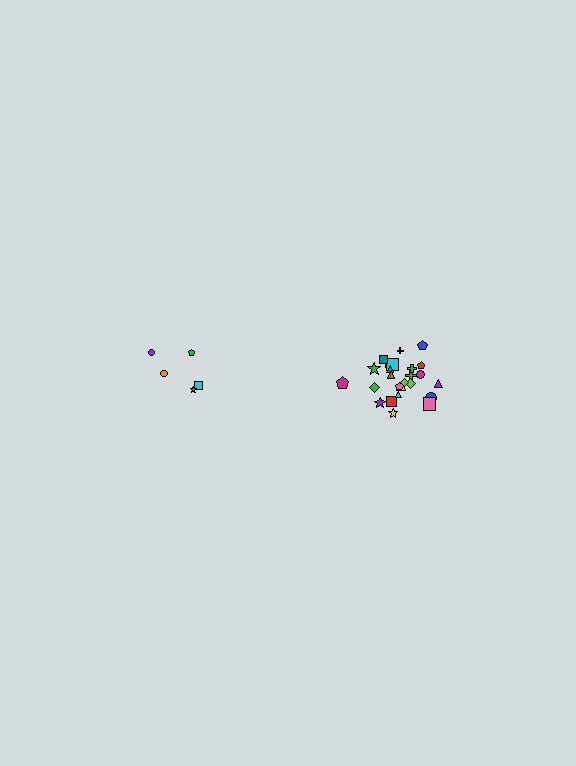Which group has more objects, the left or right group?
The right group.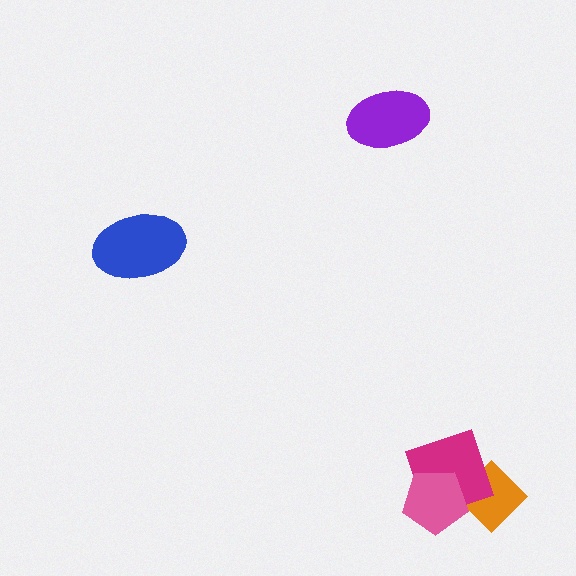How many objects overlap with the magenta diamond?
2 objects overlap with the magenta diamond.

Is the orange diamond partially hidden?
Yes, it is partially covered by another shape.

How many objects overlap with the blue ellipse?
0 objects overlap with the blue ellipse.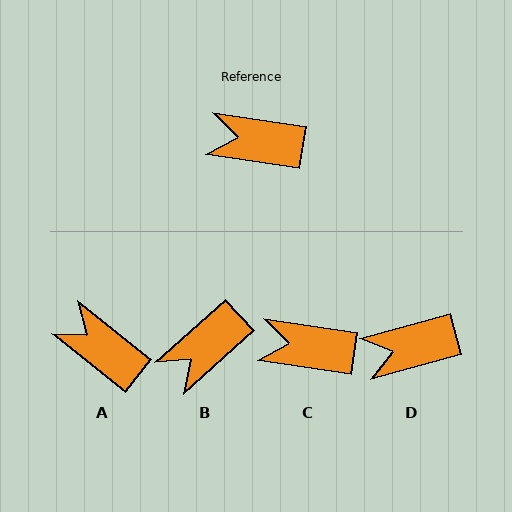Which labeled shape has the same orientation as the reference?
C.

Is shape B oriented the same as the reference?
No, it is off by about 50 degrees.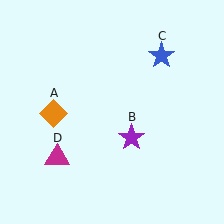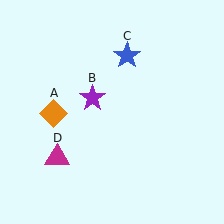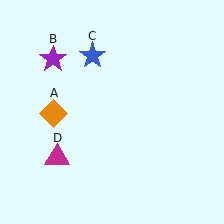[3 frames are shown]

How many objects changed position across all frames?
2 objects changed position: purple star (object B), blue star (object C).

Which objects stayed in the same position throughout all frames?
Orange diamond (object A) and magenta triangle (object D) remained stationary.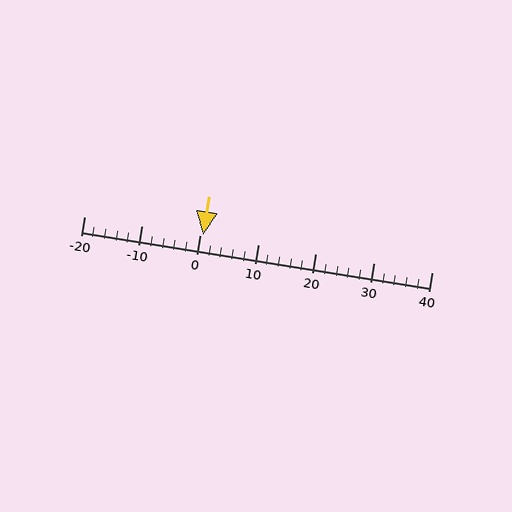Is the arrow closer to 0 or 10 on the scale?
The arrow is closer to 0.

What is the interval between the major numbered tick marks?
The major tick marks are spaced 10 units apart.